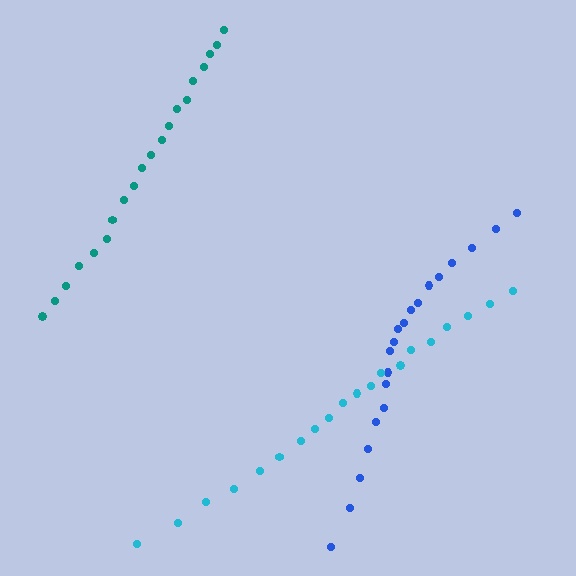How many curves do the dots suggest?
There are 3 distinct paths.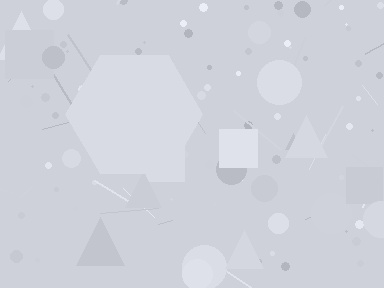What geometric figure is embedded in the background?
A hexagon is embedded in the background.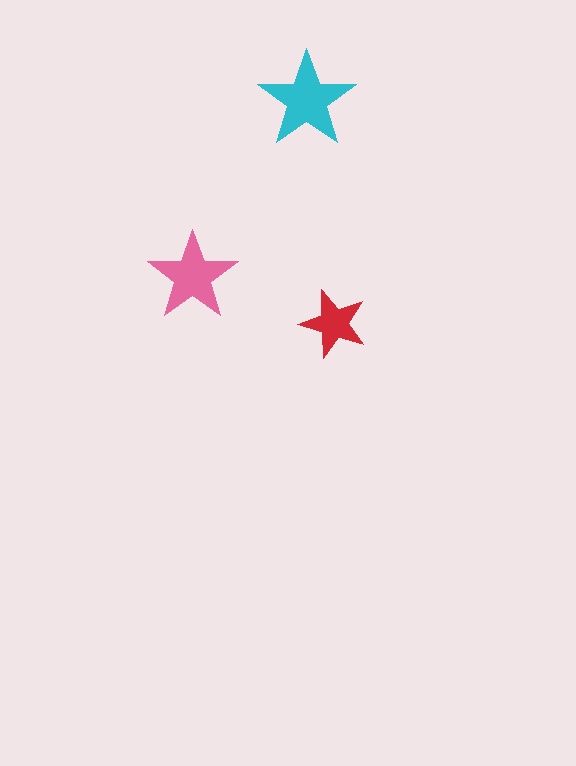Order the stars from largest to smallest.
the cyan one, the pink one, the red one.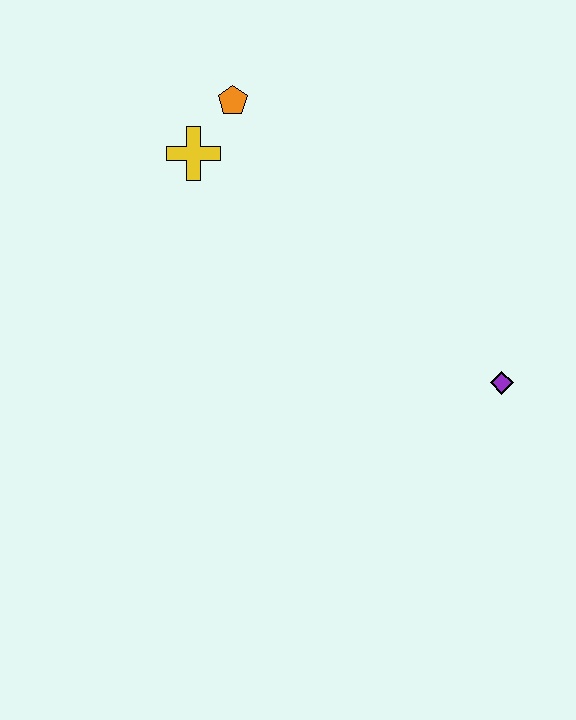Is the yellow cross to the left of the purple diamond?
Yes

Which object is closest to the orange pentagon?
The yellow cross is closest to the orange pentagon.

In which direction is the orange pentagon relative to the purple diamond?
The orange pentagon is above the purple diamond.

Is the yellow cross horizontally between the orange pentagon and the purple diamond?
No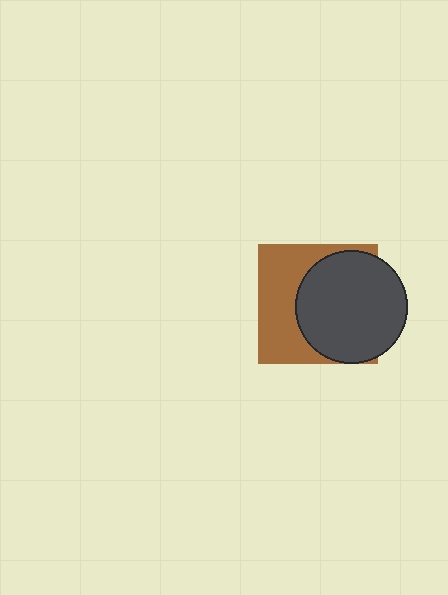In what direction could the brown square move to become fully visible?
The brown square could move left. That would shift it out from behind the dark gray circle entirely.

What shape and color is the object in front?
The object in front is a dark gray circle.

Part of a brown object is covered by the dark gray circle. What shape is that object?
It is a square.